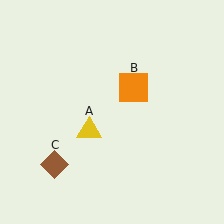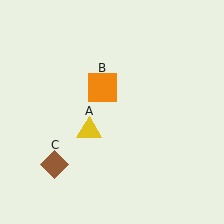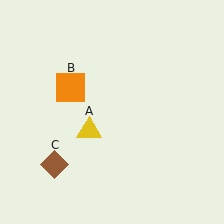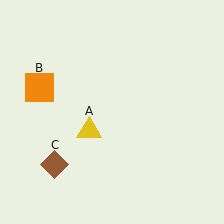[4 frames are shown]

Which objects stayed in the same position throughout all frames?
Yellow triangle (object A) and brown diamond (object C) remained stationary.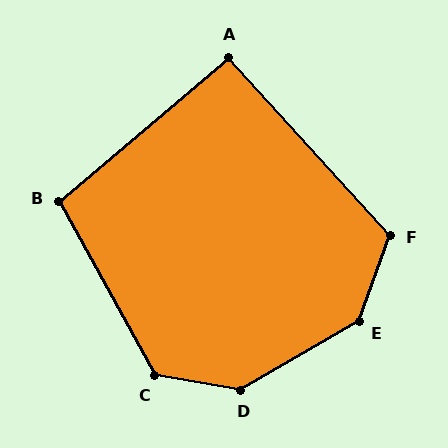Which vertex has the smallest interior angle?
A, at approximately 92 degrees.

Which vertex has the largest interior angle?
D, at approximately 141 degrees.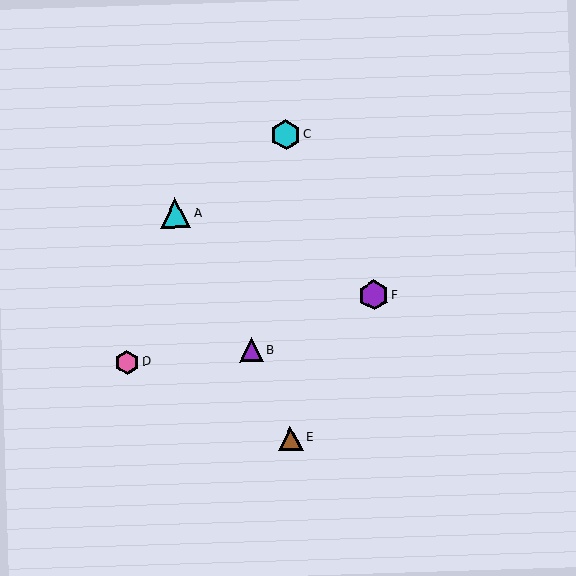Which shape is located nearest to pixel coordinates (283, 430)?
The brown triangle (labeled E) at (291, 438) is nearest to that location.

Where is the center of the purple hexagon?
The center of the purple hexagon is at (374, 295).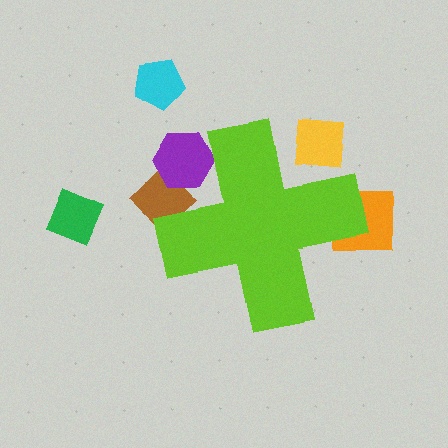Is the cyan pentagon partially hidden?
No, the cyan pentagon is fully visible.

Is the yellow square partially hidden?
Yes, the yellow square is partially hidden behind the lime cross.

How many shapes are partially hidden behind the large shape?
4 shapes are partially hidden.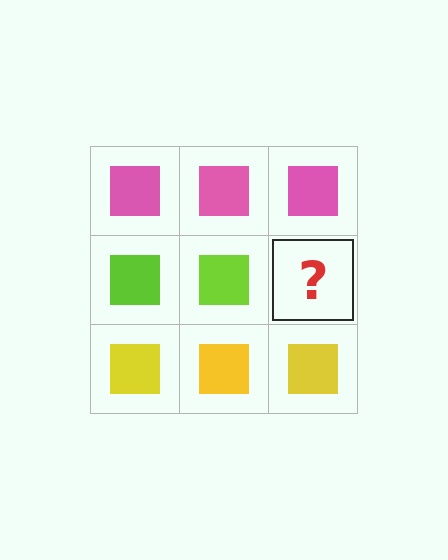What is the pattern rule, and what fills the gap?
The rule is that each row has a consistent color. The gap should be filled with a lime square.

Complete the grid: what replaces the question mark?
The question mark should be replaced with a lime square.